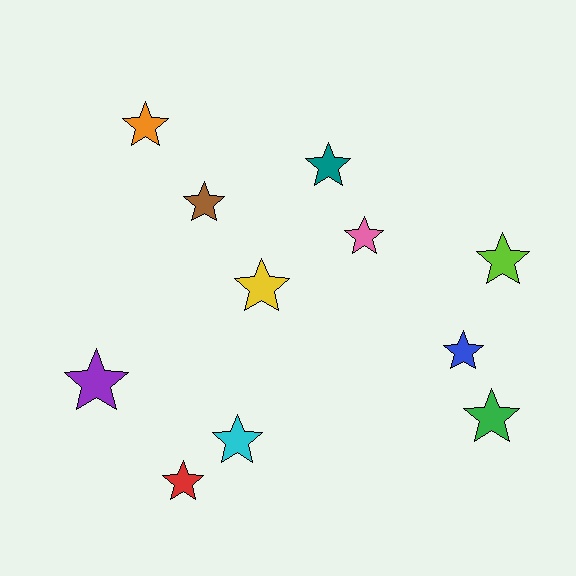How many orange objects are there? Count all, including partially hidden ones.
There is 1 orange object.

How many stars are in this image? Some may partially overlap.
There are 11 stars.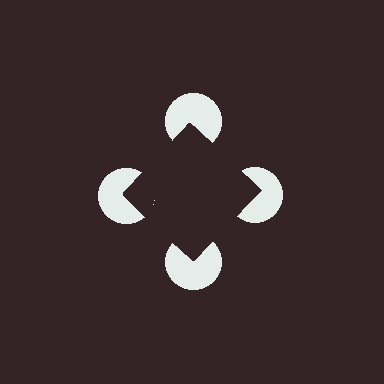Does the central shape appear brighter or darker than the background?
It typically appears slightly darker than the background, even though no actual brightness change is drawn.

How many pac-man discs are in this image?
There are 4 — one at each vertex of the illusory square.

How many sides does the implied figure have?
4 sides.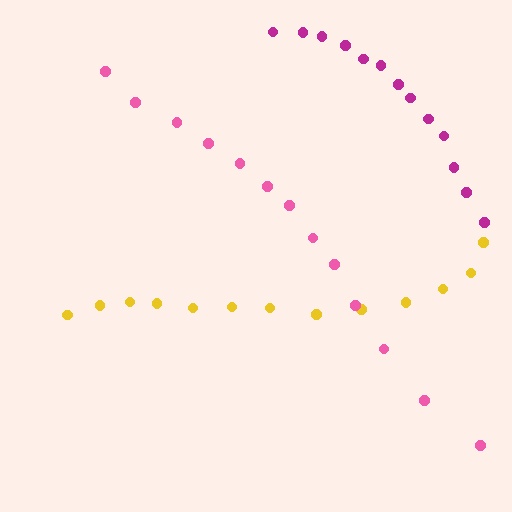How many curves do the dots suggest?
There are 3 distinct paths.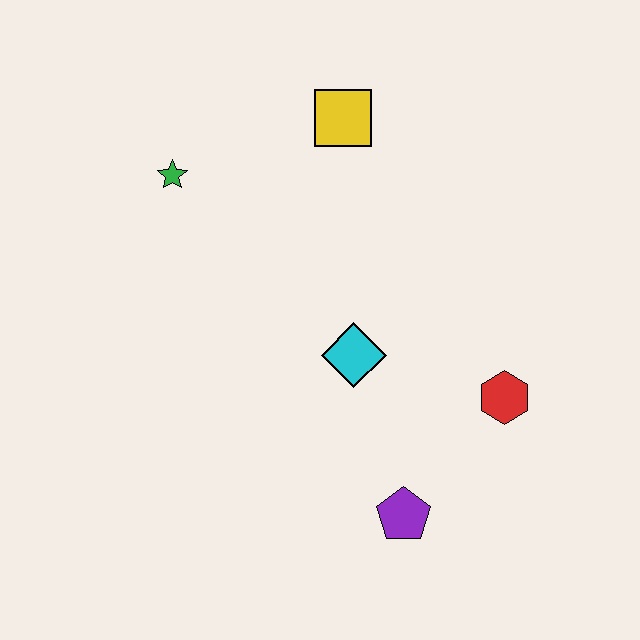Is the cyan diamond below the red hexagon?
No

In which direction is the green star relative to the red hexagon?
The green star is to the left of the red hexagon.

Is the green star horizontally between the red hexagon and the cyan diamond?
No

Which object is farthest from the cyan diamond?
The green star is farthest from the cyan diamond.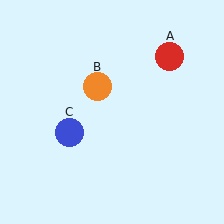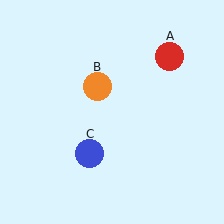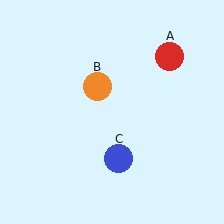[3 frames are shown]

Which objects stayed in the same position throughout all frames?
Red circle (object A) and orange circle (object B) remained stationary.